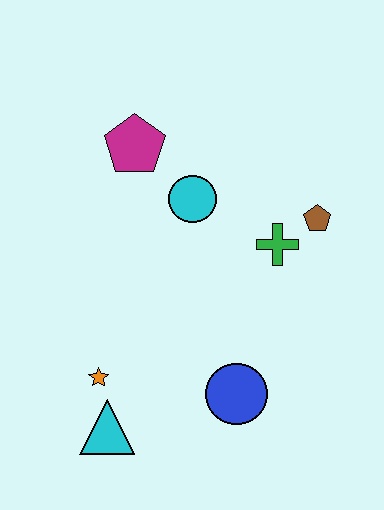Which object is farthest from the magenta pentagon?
The cyan triangle is farthest from the magenta pentagon.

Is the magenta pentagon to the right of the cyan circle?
No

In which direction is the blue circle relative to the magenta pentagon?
The blue circle is below the magenta pentagon.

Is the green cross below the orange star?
No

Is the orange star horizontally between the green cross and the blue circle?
No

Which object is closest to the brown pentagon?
The green cross is closest to the brown pentagon.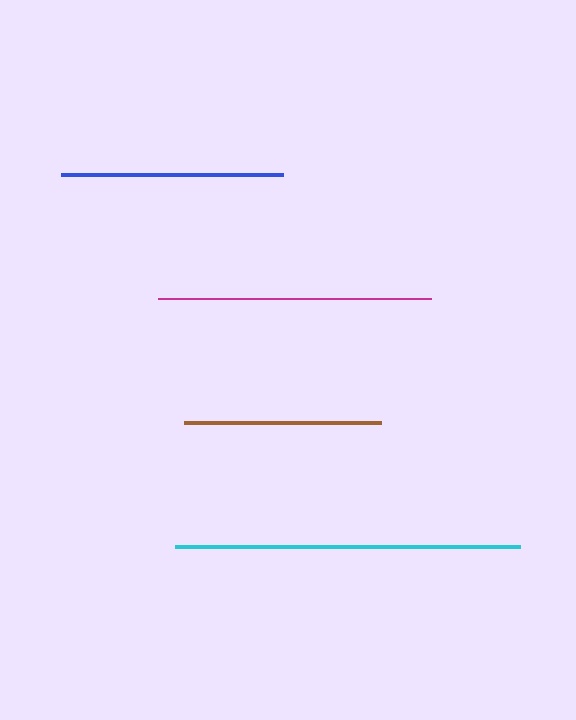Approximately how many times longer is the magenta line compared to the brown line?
The magenta line is approximately 1.4 times the length of the brown line.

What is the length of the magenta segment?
The magenta segment is approximately 272 pixels long.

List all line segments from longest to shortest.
From longest to shortest: cyan, magenta, blue, brown.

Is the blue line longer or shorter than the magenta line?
The magenta line is longer than the blue line.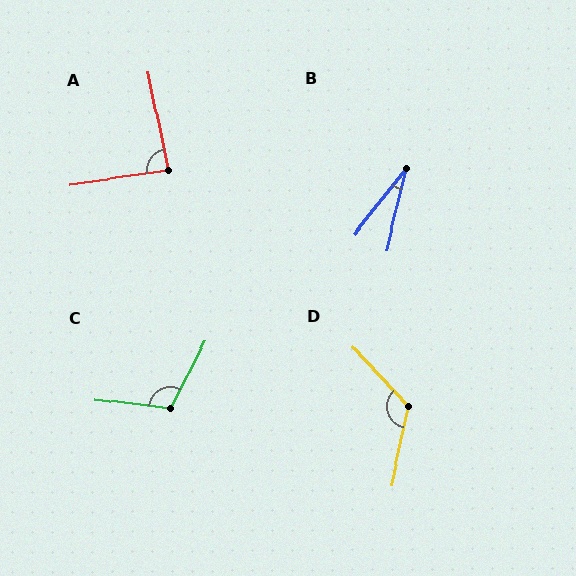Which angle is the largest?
D, at approximately 124 degrees.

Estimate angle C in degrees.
Approximately 111 degrees.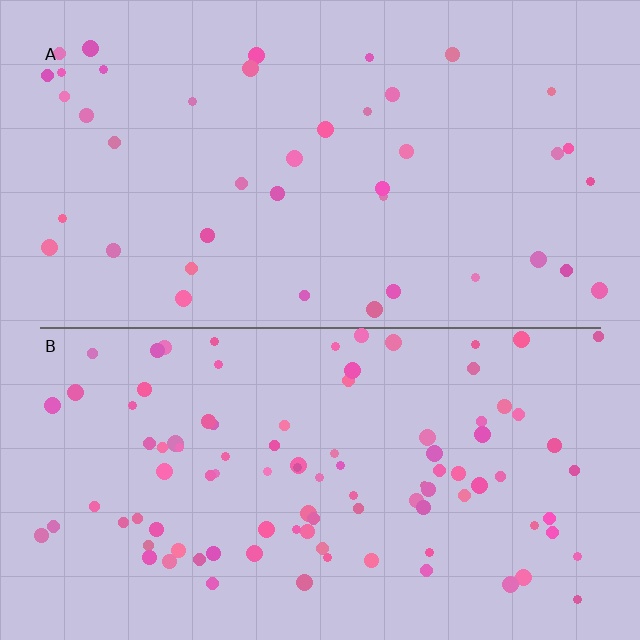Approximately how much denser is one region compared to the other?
Approximately 2.3× — region B over region A.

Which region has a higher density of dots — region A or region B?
B (the bottom).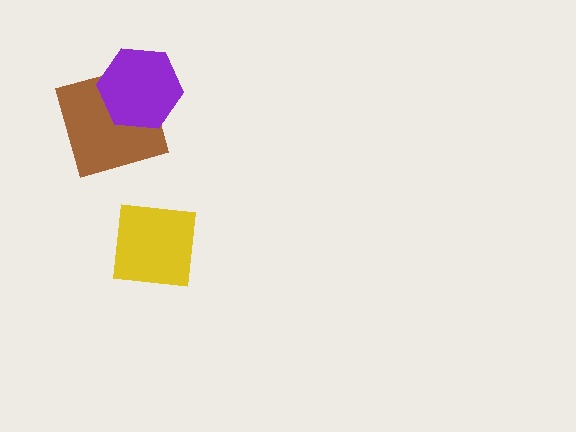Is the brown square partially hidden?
Yes, it is partially covered by another shape.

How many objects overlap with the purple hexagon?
1 object overlaps with the purple hexagon.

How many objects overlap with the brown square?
1 object overlaps with the brown square.